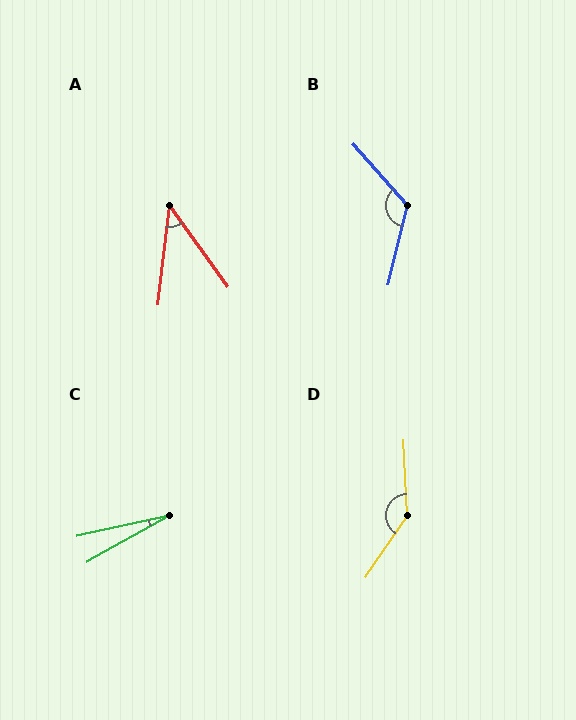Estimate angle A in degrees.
Approximately 42 degrees.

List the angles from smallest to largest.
C (16°), A (42°), B (125°), D (143°).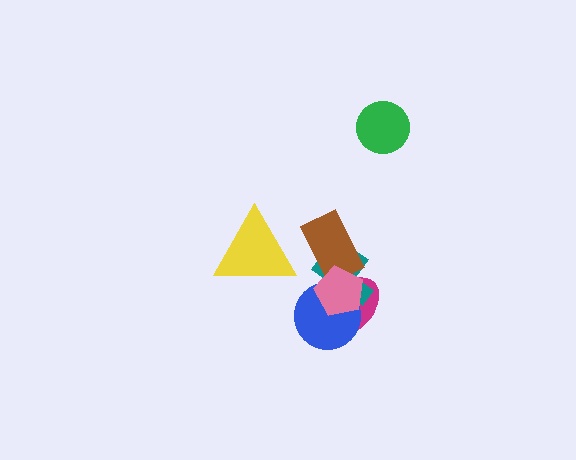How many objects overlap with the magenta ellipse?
3 objects overlap with the magenta ellipse.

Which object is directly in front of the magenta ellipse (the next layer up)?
The teal cross is directly in front of the magenta ellipse.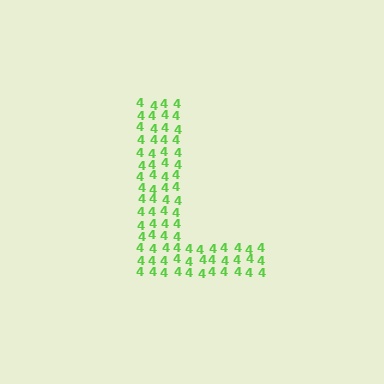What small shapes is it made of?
It is made of small digit 4's.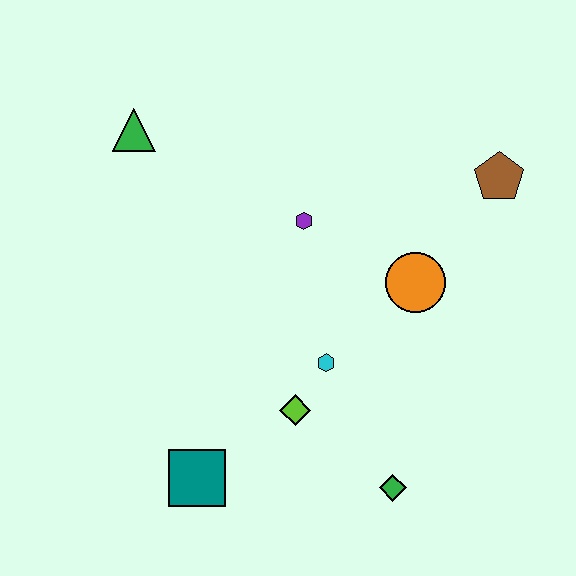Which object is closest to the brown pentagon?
The orange circle is closest to the brown pentagon.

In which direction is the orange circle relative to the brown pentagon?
The orange circle is below the brown pentagon.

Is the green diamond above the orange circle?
No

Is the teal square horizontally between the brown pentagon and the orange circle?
No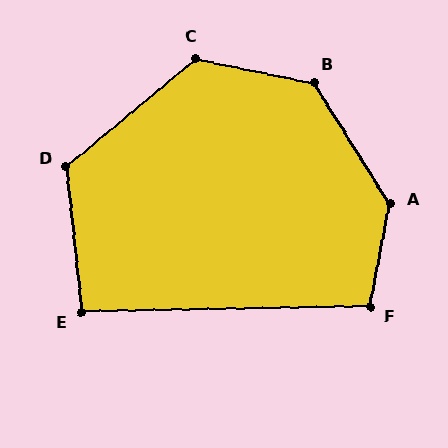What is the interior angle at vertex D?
Approximately 124 degrees (obtuse).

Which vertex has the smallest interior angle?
E, at approximately 95 degrees.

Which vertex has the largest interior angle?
A, at approximately 137 degrees.